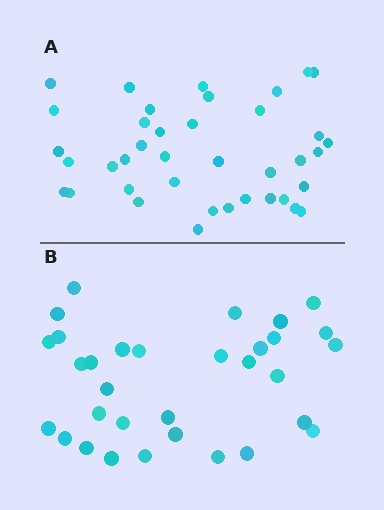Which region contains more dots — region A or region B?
Region A (the top region) has more dots.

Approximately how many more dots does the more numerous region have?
Region A has roughly 8 or so more dots than region B.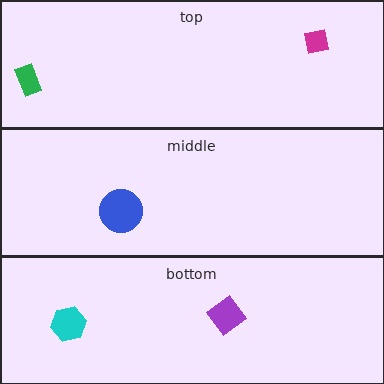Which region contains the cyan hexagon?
The bottom region.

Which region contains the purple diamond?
The bottom region.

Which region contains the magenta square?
The top region.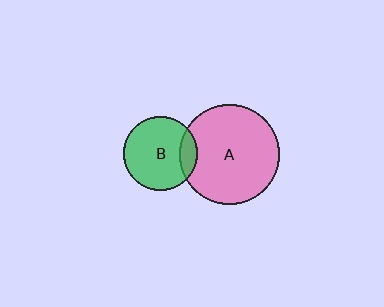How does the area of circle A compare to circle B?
Approximately 1.8 times.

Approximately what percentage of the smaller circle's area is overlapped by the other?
Approximately 15%.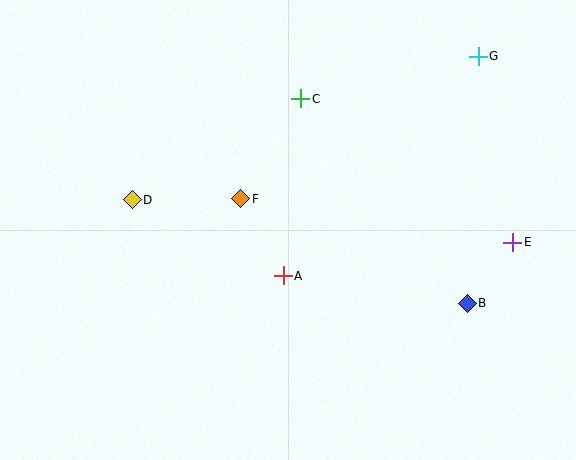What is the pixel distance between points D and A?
The distance between D and A is 169 pixels.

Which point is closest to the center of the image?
Point A at (283, 276) is closest to the center.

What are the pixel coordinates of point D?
Point D is at (132, 200).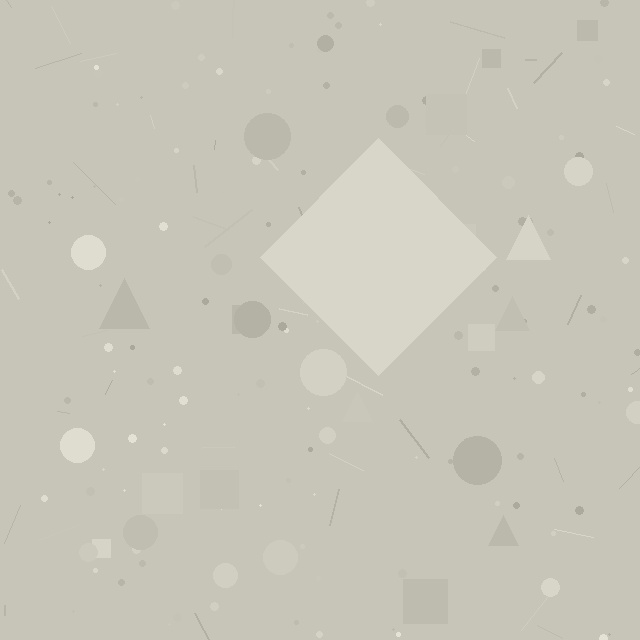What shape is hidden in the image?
A diamond is hidden in the image.